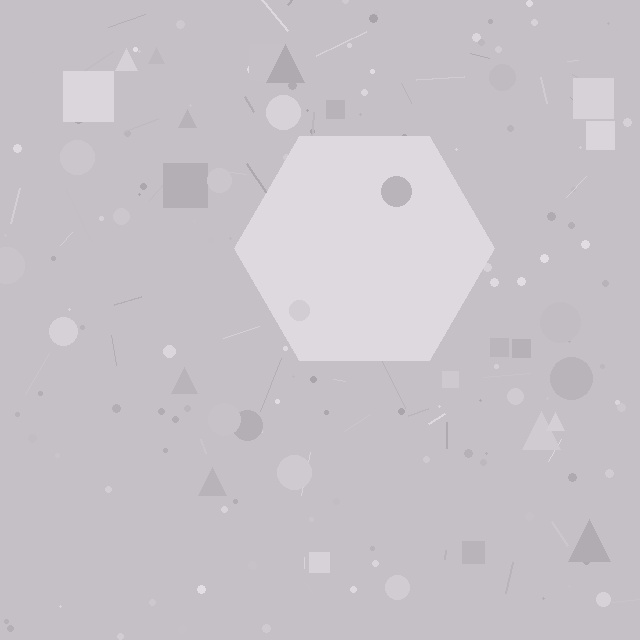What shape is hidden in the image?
A hexagon is hidden in the image.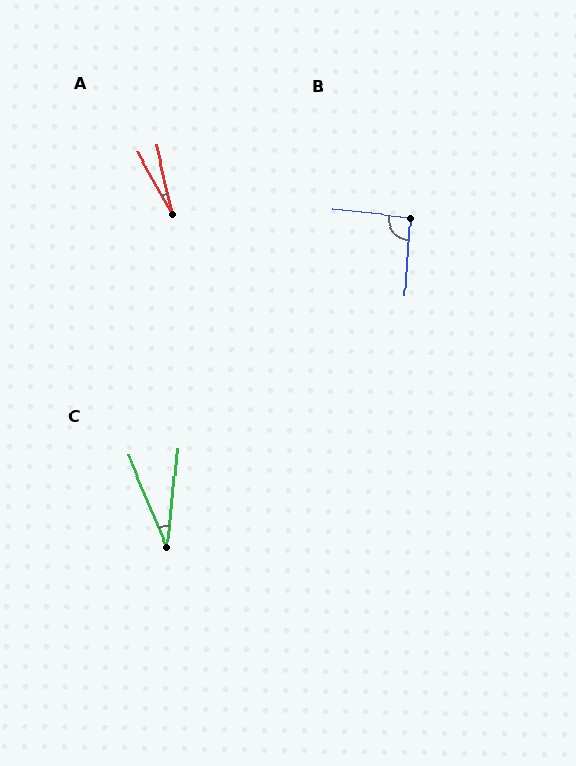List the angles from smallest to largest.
A (16°), C (28°), B (92°).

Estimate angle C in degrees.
Approximately 28 degrees.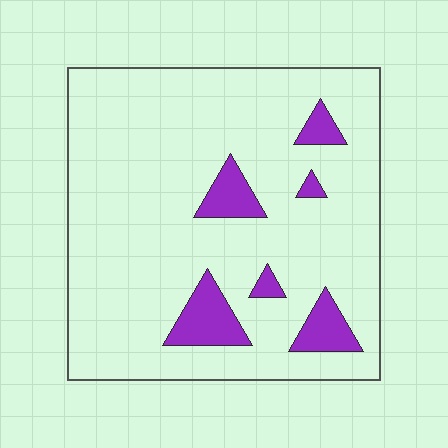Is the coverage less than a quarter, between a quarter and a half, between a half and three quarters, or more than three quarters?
Less than a quarter.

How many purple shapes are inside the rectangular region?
6.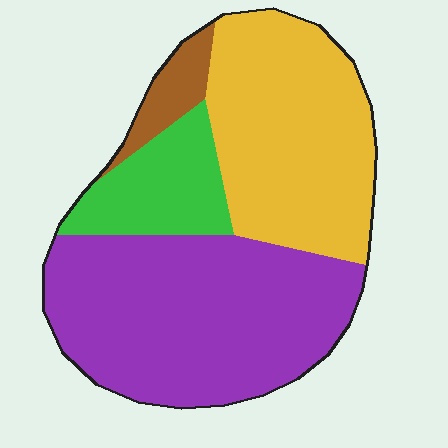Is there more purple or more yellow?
Purple.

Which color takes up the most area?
Purple, at roughly 45%.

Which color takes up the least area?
Brown, at roughly 5%.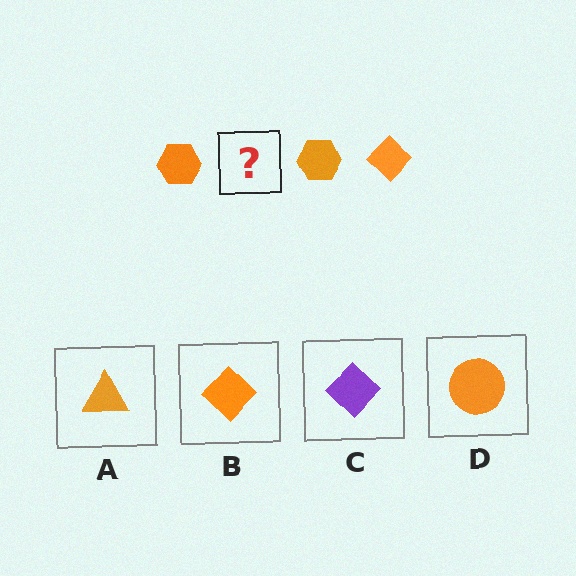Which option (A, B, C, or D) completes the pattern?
B.